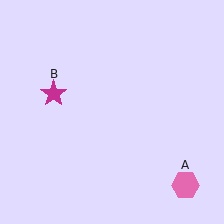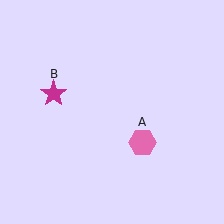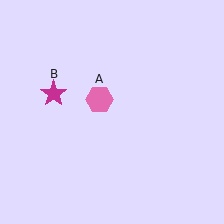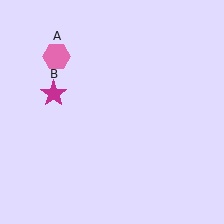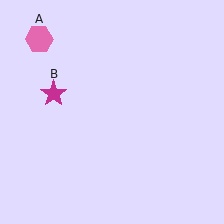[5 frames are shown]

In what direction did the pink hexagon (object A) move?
The pink hexagon (object A) moved up and to the left.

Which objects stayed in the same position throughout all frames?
Magenta star (object B) remained stationary.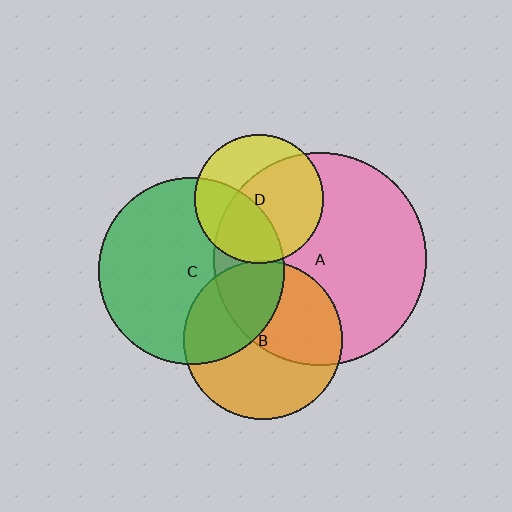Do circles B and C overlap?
Yes.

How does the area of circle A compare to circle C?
Approximately 1.3 times.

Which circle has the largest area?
Circle A (pink).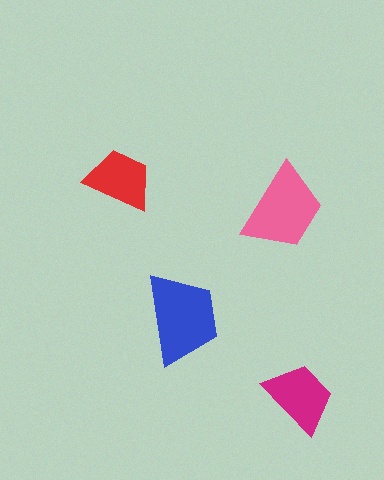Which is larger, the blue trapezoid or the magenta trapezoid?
The blue one.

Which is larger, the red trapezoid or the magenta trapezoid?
The magenta one.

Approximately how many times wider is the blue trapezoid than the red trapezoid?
About 1.5 times wider.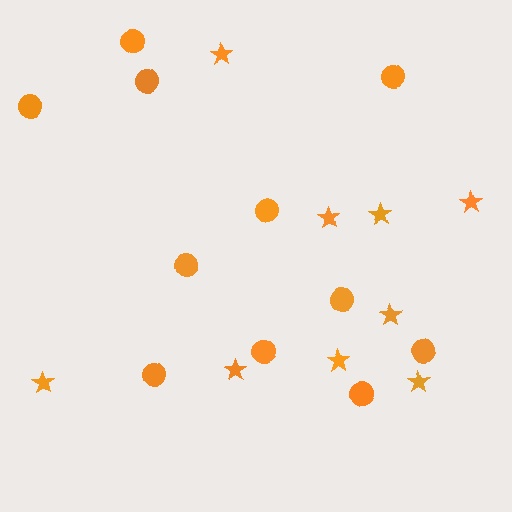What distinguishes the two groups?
There are 2 groups: one group of stars (9) and one group of circles (11).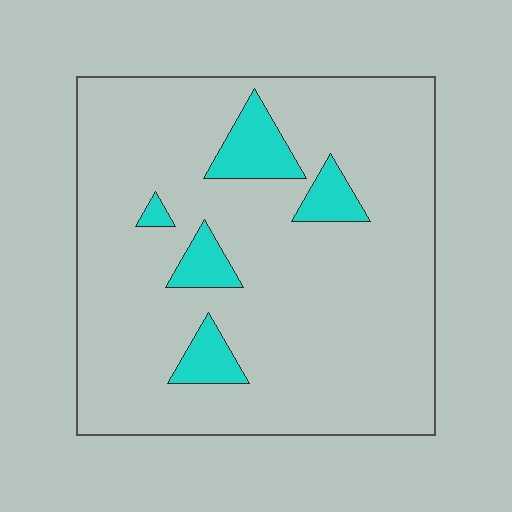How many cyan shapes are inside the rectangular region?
5.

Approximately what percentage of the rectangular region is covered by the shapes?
Approximately 10%.